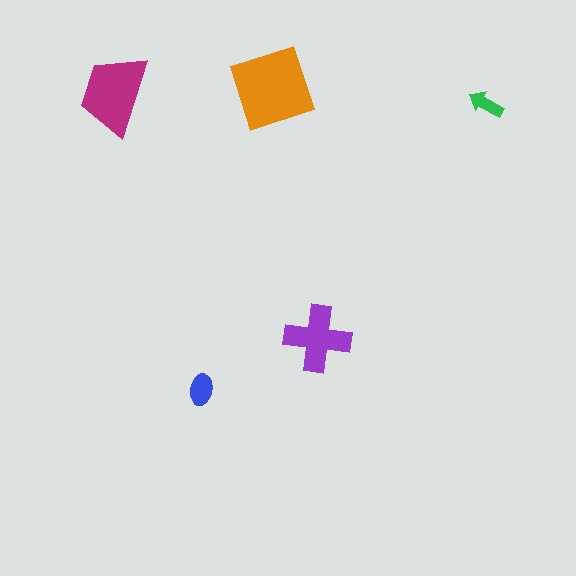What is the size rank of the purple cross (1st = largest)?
3rd.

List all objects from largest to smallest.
The orange square, the magenta trapezoid, the purple cross, the blue ellipse, the green arrow.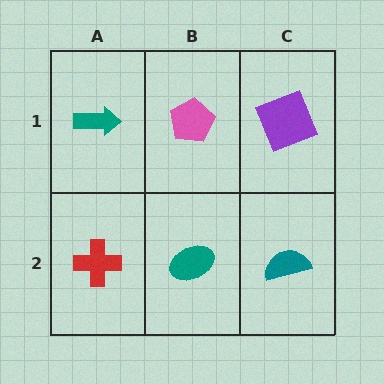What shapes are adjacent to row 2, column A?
A teal arrow (row 1, column A), a teal ellipse (row 2, column B).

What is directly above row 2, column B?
A pink pentagon.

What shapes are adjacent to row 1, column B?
A teal ellipse (row 2, column B), a teal arrow (row 1, column A), a purple square (row 1, column C).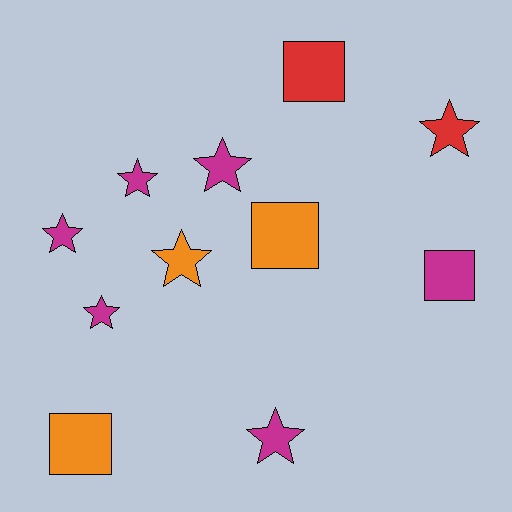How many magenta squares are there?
There is 1 magenta square.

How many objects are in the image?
There are 11 objects.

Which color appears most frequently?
Magenta, with 6 objects.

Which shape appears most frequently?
Star, with 7 objects.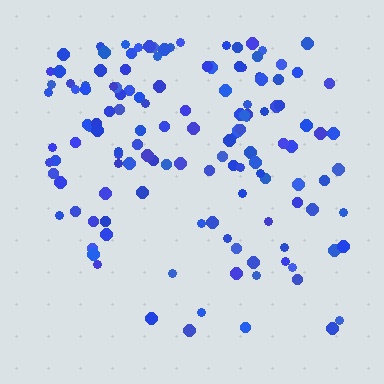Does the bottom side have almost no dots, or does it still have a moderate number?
Still a moderate number, just noticeably fewer than the top.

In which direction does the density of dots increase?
From bottom to top, with the top side densest.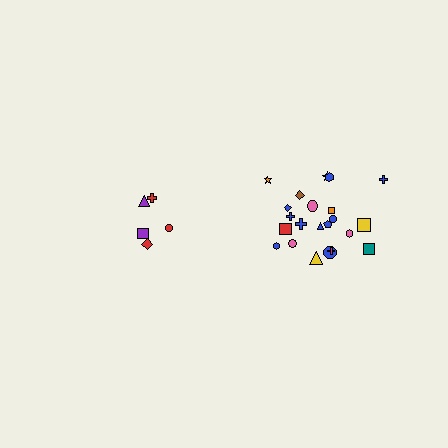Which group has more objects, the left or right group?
The right group.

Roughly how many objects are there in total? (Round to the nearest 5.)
Roughly 25 objects in total.